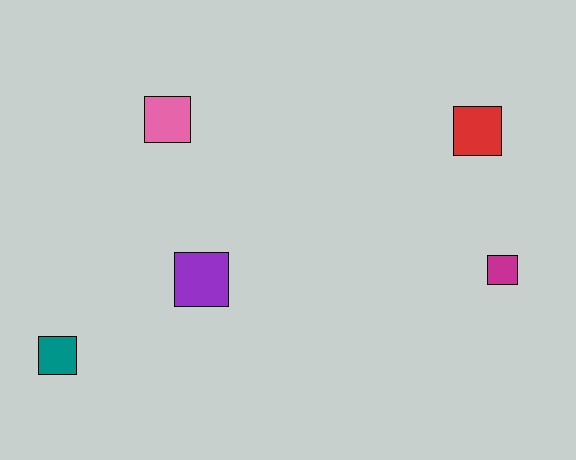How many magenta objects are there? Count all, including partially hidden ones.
There is 1 magenta object.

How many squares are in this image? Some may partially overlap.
There are 5 squares.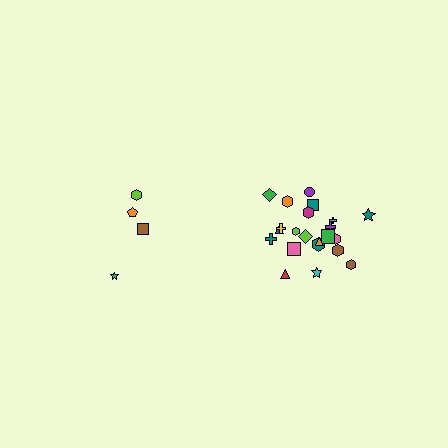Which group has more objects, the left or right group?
The right group.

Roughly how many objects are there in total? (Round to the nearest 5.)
Roughly 25 objects in total.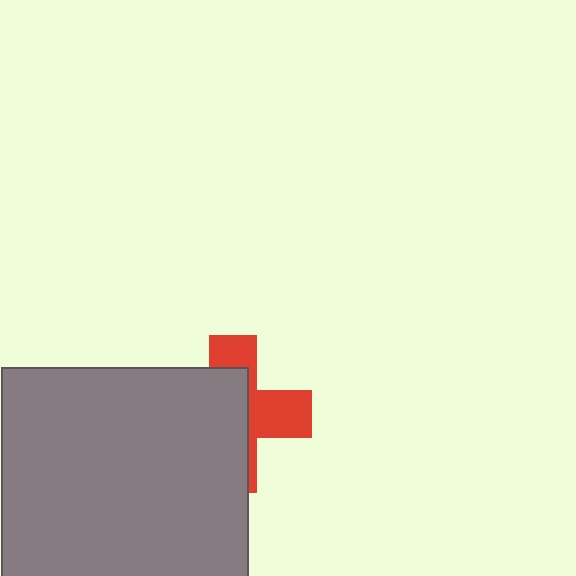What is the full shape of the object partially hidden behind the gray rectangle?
The partially hidden object is a red cross.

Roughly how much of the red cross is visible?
A small part of it is visible (roughly 40%).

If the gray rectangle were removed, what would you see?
You would see the complete red cross.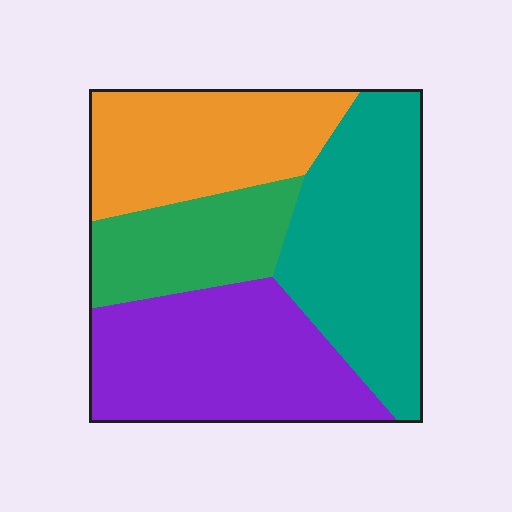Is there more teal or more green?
Teal.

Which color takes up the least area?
Green, at roughly 15%.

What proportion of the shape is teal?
Teal takes up about one third (1/3) of the shape.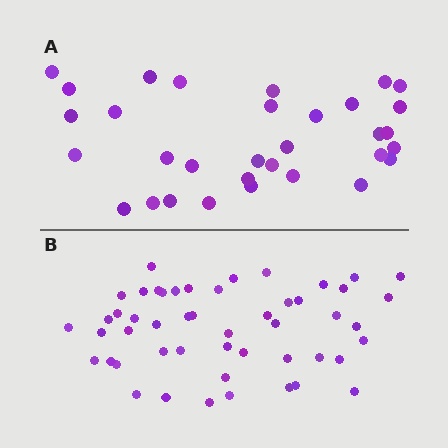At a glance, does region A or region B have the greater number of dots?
Region B (the bottom region) has more dots.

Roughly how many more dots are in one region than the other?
Region B has approximately 20 more dots than region A.